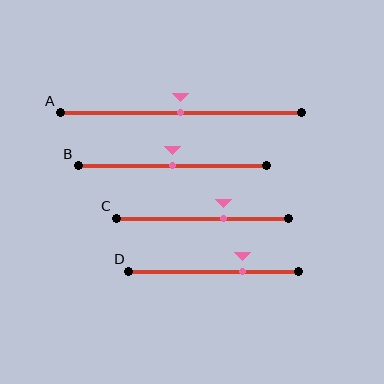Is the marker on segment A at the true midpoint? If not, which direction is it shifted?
Yes, the marker on segment A is at the true midpoint.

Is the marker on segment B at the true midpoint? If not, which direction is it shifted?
Yes, the marker on segment B is at the true midpoint.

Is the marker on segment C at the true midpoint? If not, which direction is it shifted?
No, the marker on segment C is shifted to the right by about 12% of the segment length.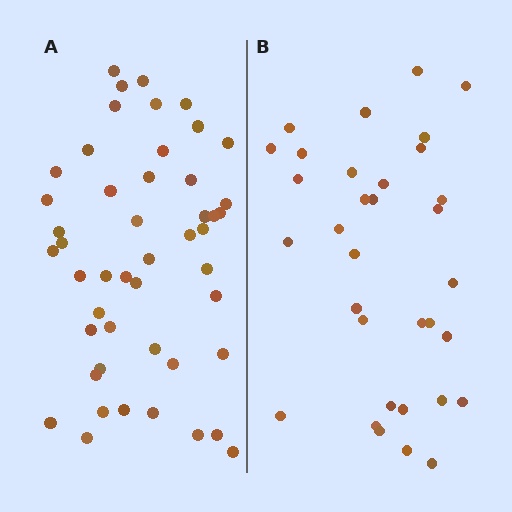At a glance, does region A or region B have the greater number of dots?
Region A (the left region) has more dots.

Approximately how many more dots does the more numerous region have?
Region A has approximately 15 more dots than region B.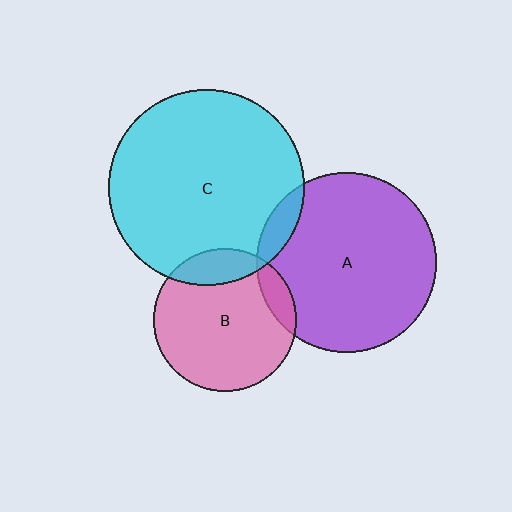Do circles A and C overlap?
Yes.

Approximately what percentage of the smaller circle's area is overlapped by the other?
Approximately 10%.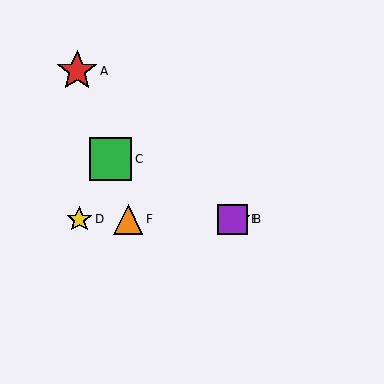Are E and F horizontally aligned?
Yes, both are at y≈219.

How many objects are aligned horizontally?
4 objects (B, D, E, F) are aligned horizontally.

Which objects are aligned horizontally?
Objects B, D, E, F are aligned horizontally.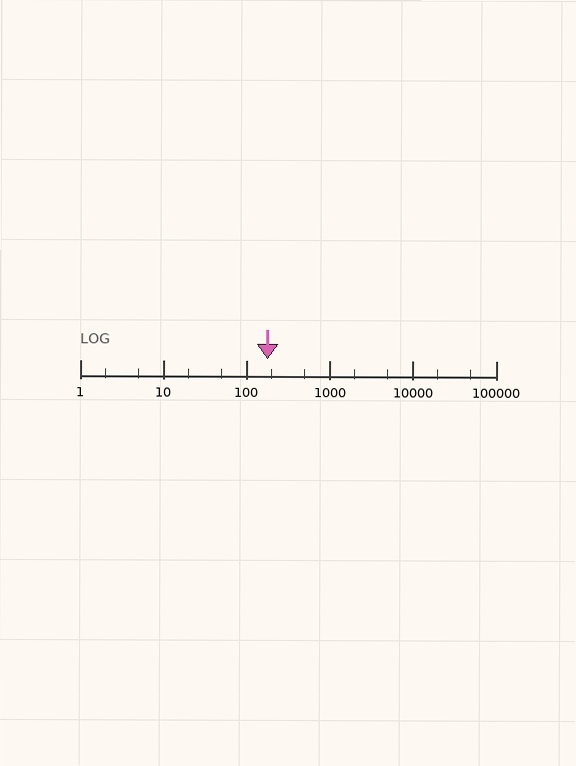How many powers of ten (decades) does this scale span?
The scale spans 5 decades, from 1 to 100000.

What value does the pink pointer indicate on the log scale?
The pointer indicates approximately 180.